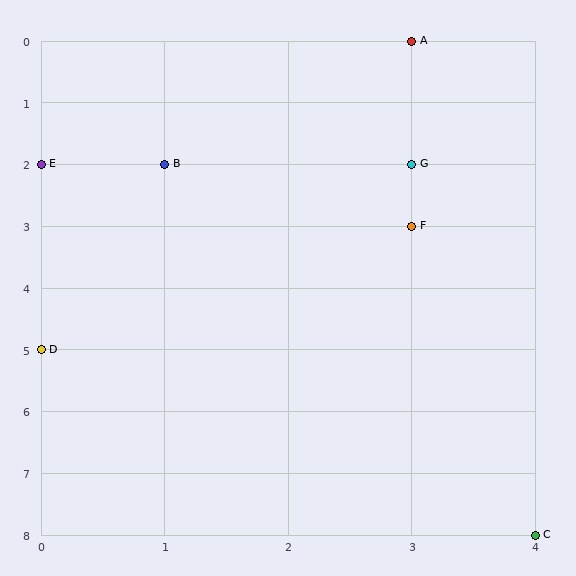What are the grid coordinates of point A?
Point A is at grid coordinates (3, 0).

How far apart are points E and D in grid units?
Points E and D are 3 rows apart.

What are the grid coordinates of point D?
Point D is at grid coordinates (0, 5).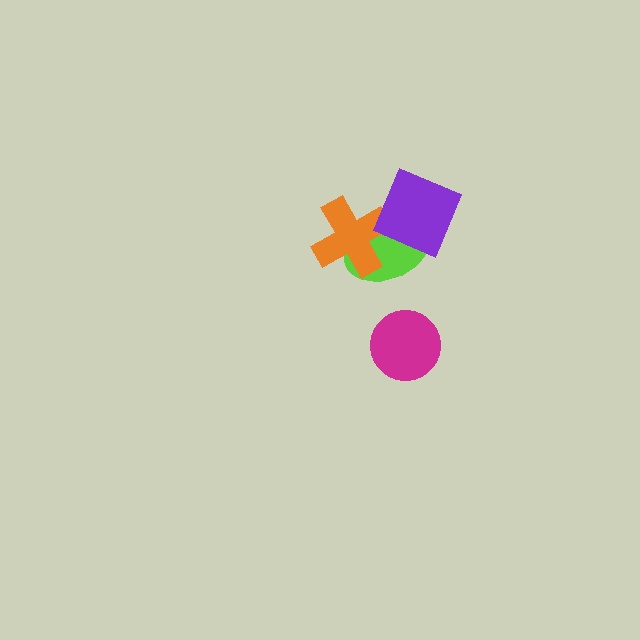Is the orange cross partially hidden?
Yes, it is partially covered by another shape.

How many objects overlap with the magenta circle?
0 objects overlap with the magenta circle.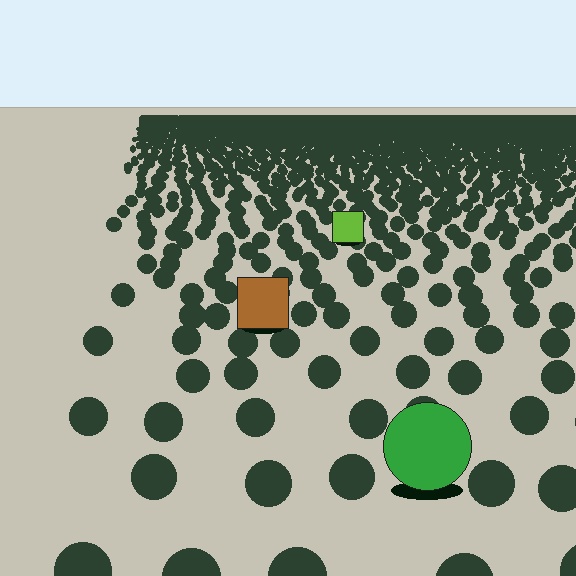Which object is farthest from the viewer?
The lime square is farthest from the viewer. It appears smaller and the ground texture around it is denser.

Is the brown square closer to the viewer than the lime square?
Yes. The brown square is closer — you can tell from the texture gradient: the ground texture is coarser near it.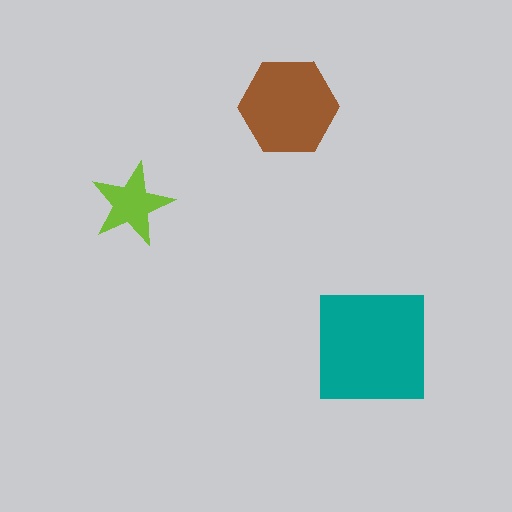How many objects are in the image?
There are 3 objects in the image.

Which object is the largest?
The teal square.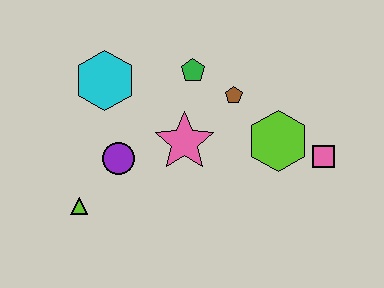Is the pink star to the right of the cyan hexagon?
Yes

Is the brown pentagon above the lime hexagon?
Yes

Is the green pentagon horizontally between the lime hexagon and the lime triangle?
Yes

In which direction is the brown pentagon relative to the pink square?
The brown pentagon is to the left of the pink square.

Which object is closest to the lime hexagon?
The pink square is closest to the lime hexagon.